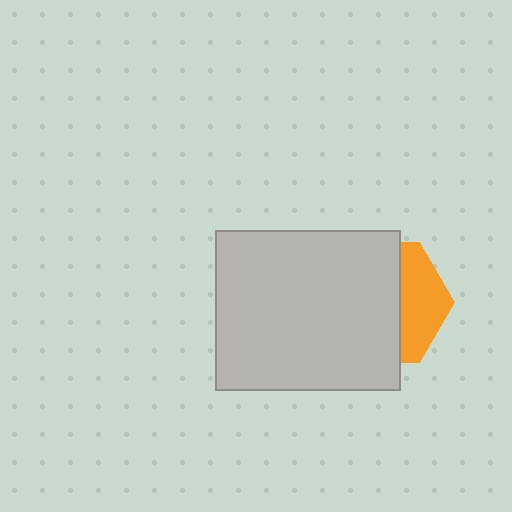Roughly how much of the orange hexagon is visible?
A small part of it is visible (roughly 34%).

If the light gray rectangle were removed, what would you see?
You would see the complete orange hexagon.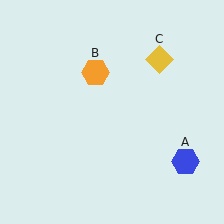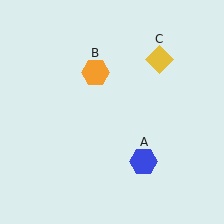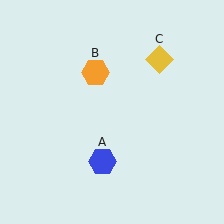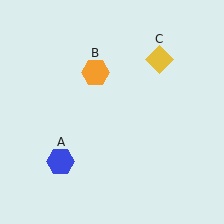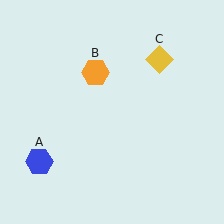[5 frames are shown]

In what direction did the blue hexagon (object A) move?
The blue hexagon (object A) moved left.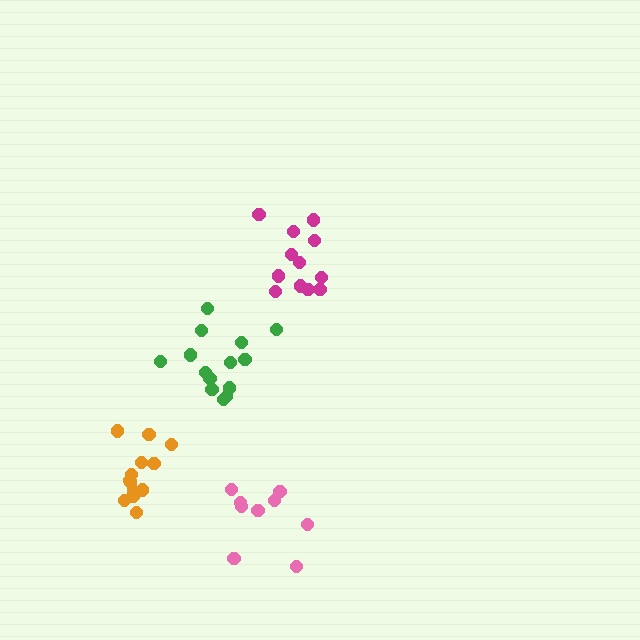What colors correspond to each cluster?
The clusters are colored: magenta, orange, pink, green.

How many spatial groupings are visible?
There are 4 spatial groupings.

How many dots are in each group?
Group 1: 12 dots, Group 2: 13 dots, Group 3: 9 dots, Group 4: 14 dots (48 total).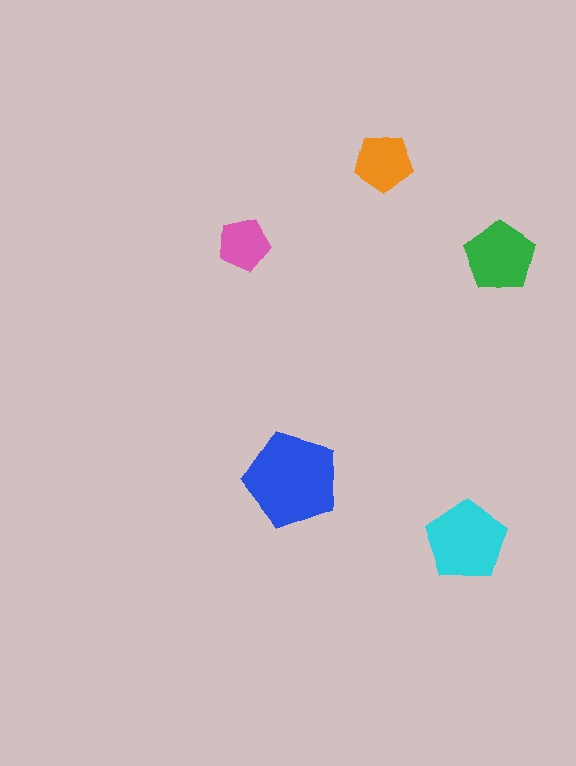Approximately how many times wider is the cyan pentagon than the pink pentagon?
About 1.5 times wider.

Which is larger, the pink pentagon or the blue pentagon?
The blue one.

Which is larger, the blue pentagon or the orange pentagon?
The blue one.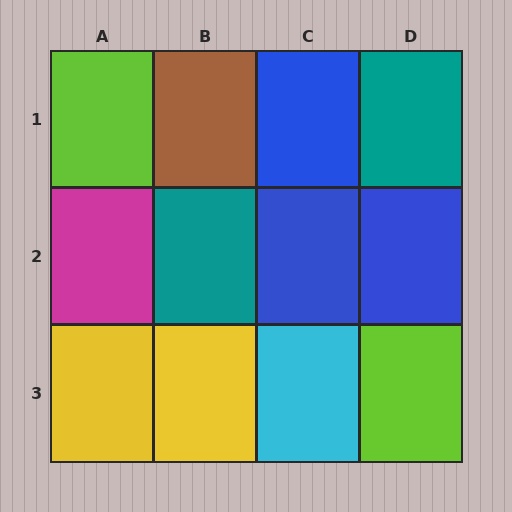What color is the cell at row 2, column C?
Blue.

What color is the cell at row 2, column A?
Magenta.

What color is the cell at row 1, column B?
Brown.